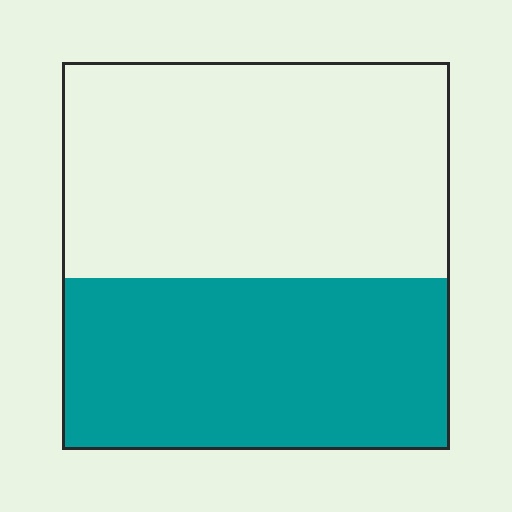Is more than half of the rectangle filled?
No.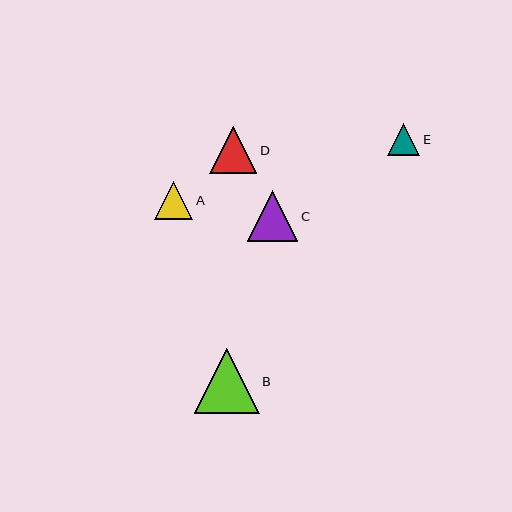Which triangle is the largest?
Triangle B is the largest with a size of approximately 65 pixels.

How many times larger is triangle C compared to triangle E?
Triangle C is approximately 1.6 times the size of triangle E.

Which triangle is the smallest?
Triangle E is the smallest with a size of approximately 32 pixels.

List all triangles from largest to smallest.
From largest to smallest: B, C, D, A, E.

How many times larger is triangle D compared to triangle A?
Triangle D is approximately 1.2 times the size of triangle A.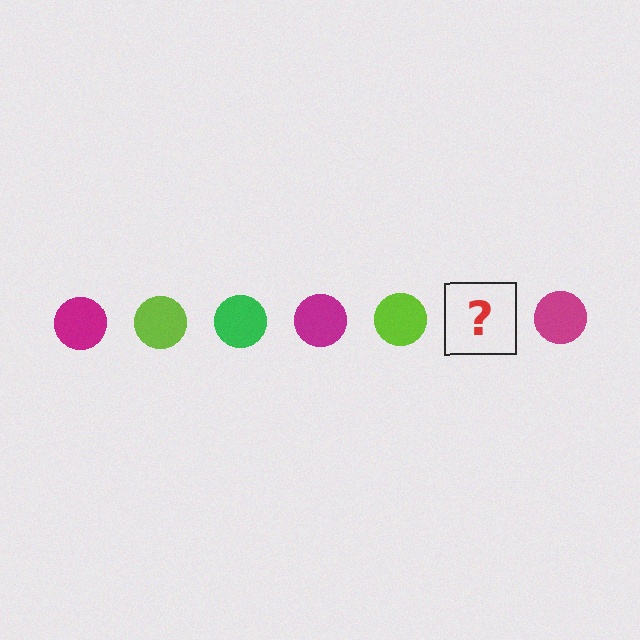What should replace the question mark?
The question mark should be replaced with a green circle.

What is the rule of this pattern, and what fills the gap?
The rule is that the pattern cycles through magenta, lime, green circles. The gap should be filled with a green circle.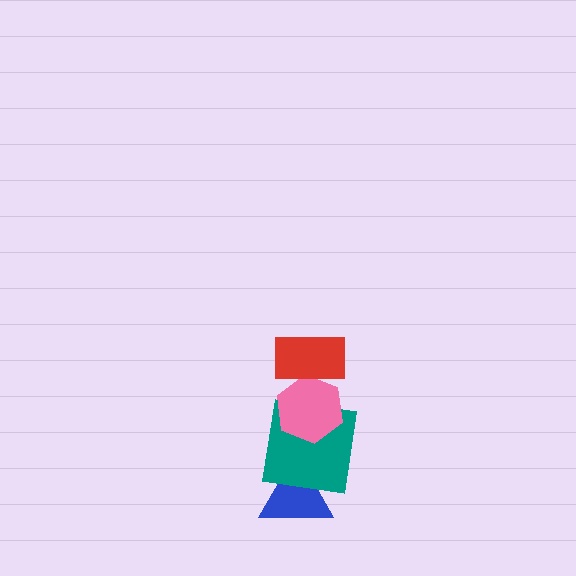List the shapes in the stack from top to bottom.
From top to bottom: the red rectangle, the pink hexagon, the teal square, the blue triangle.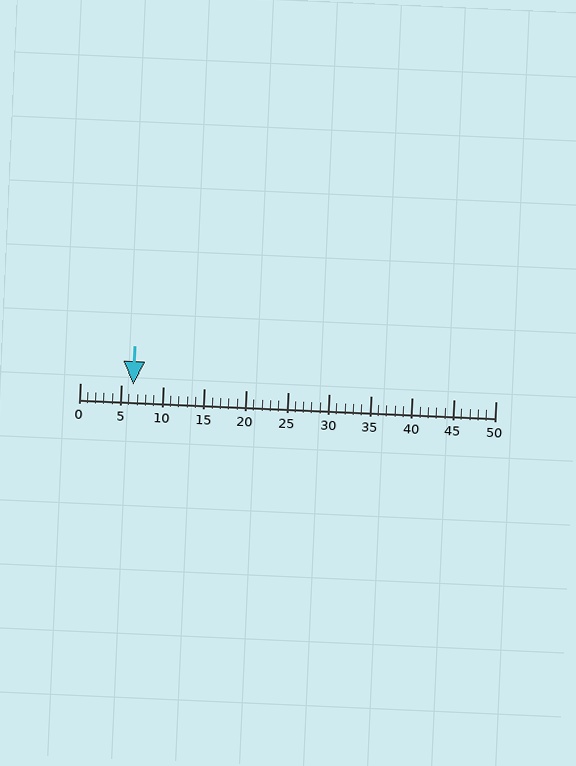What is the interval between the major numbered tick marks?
The major tick marks are spaced 5 units apart.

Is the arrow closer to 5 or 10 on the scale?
The arrow is closer to 5.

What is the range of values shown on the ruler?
The ruler shows values from 0 to 50.